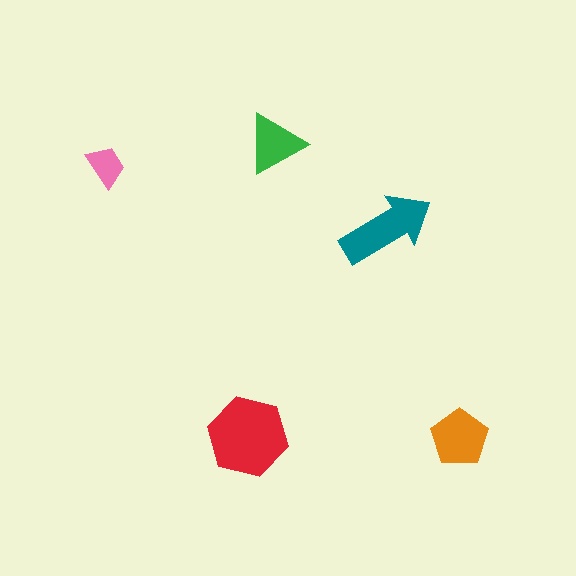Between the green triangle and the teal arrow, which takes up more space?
The teal arrow.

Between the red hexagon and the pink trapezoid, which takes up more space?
The red hexagon.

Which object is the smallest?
The pink trapezoid.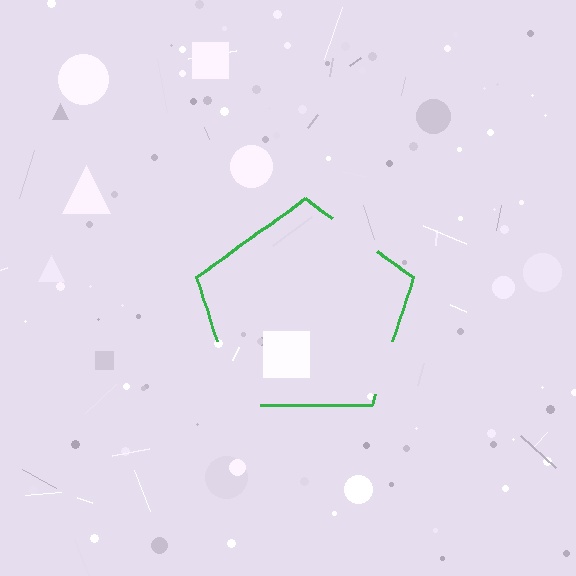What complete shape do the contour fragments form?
The contour fragments form a pentagon.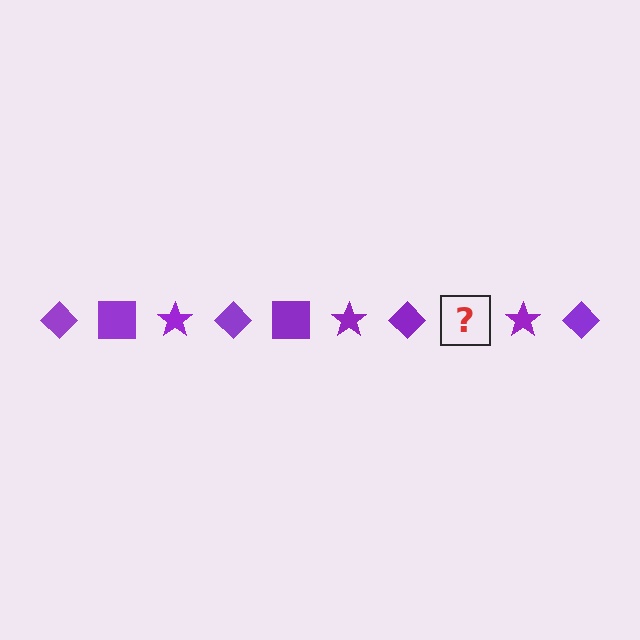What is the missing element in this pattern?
The missing element is a purple square.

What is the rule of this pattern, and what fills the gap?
The rule is that the pattern cycles through diamond, square, star shapes in purple. The gap should be filled with a purple square.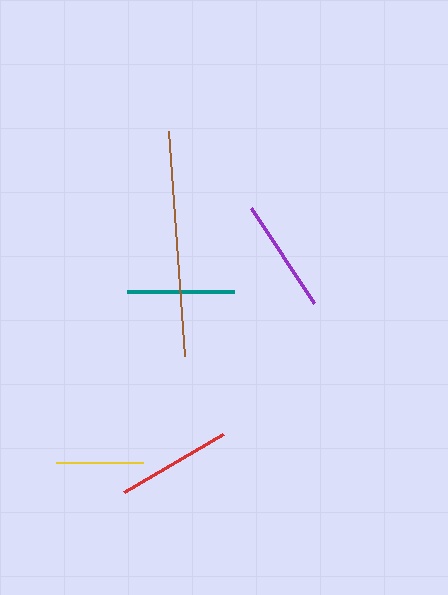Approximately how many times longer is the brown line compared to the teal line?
The brown line is approximately 2.1 times the length of the teal line.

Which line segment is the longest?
The brown line is the longest at approximately 226 pixels.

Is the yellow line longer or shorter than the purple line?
The purple line is longer than the yellow line.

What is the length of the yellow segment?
The yellow segment is approximately 87 pixels long.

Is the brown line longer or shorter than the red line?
The brown line is longer than the red line.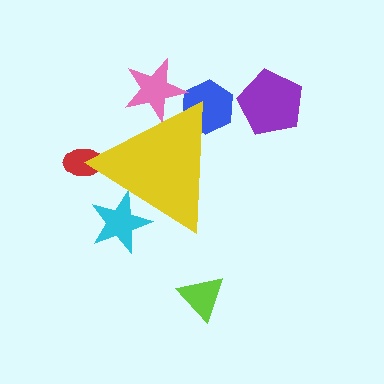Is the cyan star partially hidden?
Yes, the cyan star is partially hidden behind the yellow triangle.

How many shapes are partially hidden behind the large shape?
4 shapes are partially hidden.